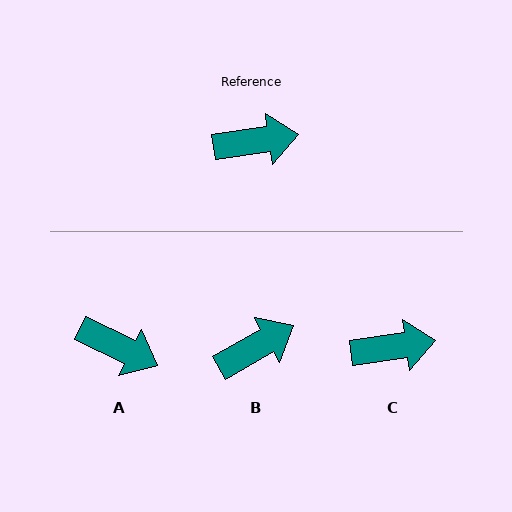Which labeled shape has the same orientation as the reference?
C.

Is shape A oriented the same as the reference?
No, it is off by about 34 degrees.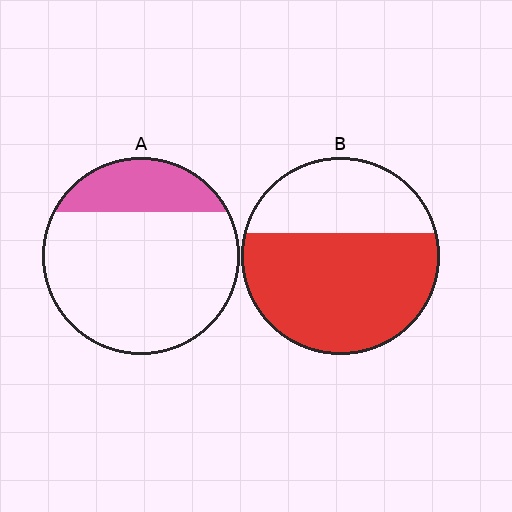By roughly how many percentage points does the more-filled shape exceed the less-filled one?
By roughly 40 percentage points (B over A).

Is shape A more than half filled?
No.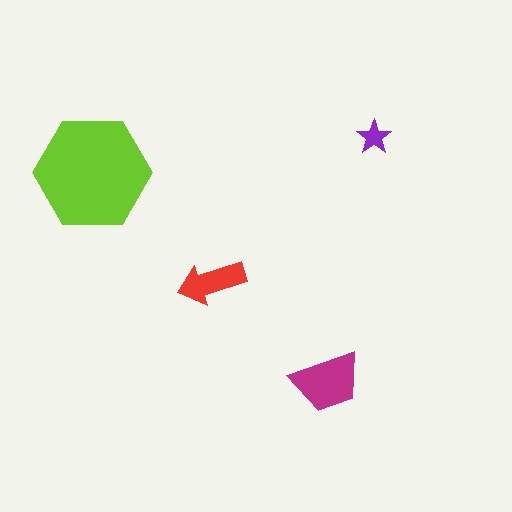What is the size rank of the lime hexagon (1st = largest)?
1st.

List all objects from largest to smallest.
The lime hexagon, the magenta trapezoid, the red arrow, the purple star.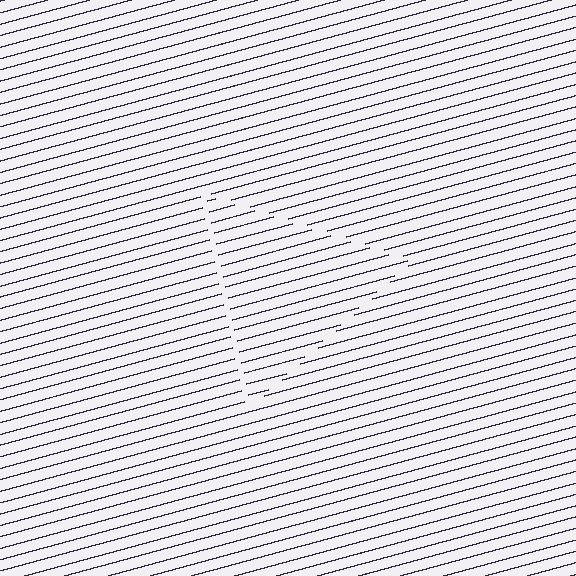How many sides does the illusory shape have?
3 sides — the line-ends trace a triangle.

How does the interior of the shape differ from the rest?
The interior of the shape contains the same grating, shifted by half a period — the contour is defined by the phase discontinuity where line-ends from the inner and outer gratings abut.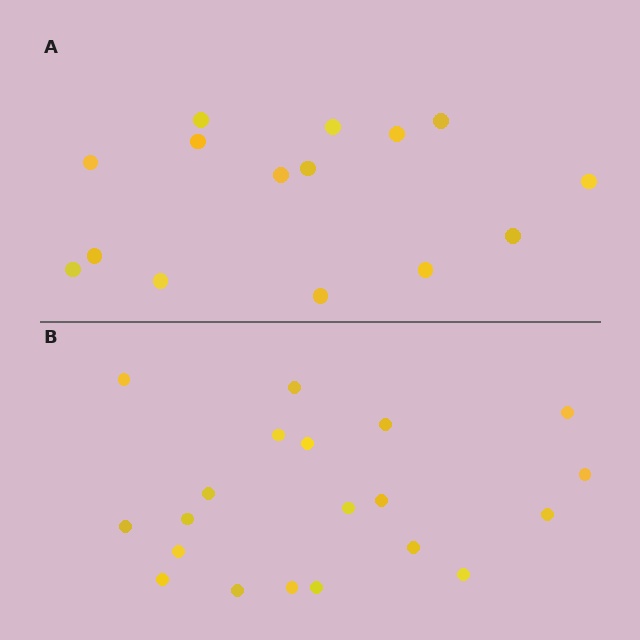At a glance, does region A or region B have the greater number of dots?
Region B (the bottom region) has more dots.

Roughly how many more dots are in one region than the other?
Region B has about 5 more dots than region A.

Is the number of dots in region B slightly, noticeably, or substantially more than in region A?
Region B has noticeably more, but not dramatically so. The ratio is roughly 1.3 to 1.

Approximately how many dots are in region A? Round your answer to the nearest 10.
About 20 dots. (The exact count is 15, which rounds to 20.)